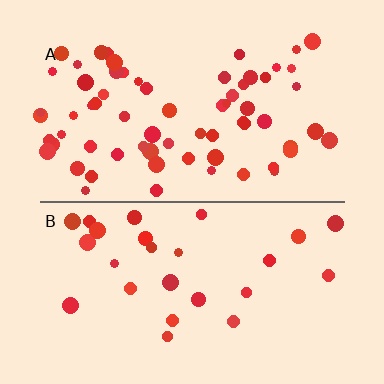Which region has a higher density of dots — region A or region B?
A (the top).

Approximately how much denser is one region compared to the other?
Approximately 2.5× — region A over region B.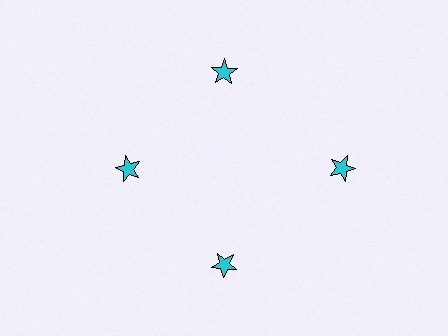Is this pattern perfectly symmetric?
No. The 4 cyan stars are arranged in a ring, but one element near the 3 o'clock position is pushed outward from the center, breaking the 4-fold rotational symmetry.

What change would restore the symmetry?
The symmetry would be restored by moving it inward, back onto the ring so that all 4 stars sit at equal angles and equal distance from the center.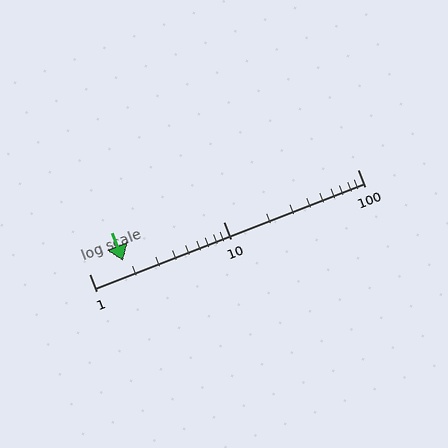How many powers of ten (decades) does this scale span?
The scale spans 2 decades, from 1 to 100.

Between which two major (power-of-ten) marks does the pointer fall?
The pointer is between 1 and 10.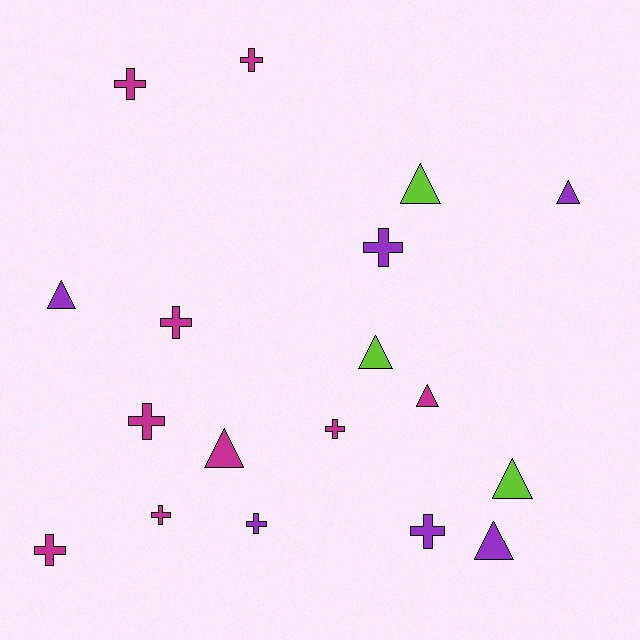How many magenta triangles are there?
There are 2 magenta triangles.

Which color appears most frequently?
Magenta, with 9 objects.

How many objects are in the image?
There are 18 objects.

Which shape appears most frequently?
Cross, with 10 objects.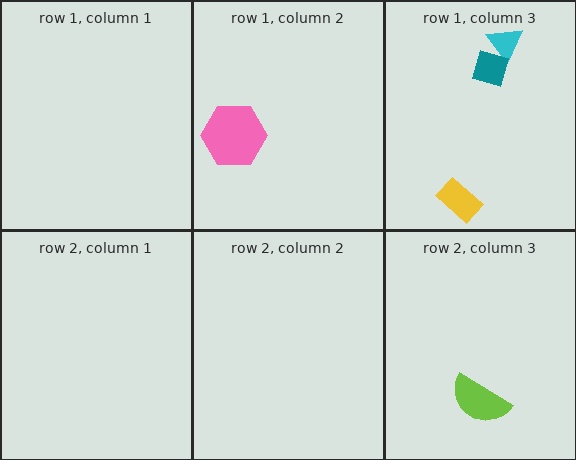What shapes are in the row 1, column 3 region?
The yellow rectangle, the cyan triangle, the teal diamond.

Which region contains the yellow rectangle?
The row 1, column 3 region.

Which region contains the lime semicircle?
The row 2, column 3 region.